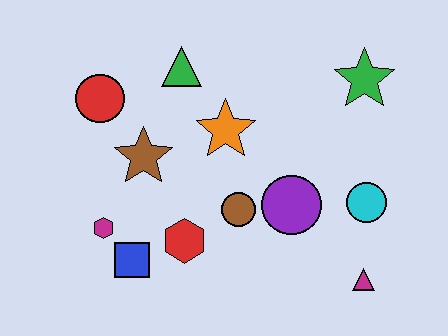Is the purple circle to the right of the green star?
No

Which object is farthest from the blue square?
The green star is farthest from the blue square.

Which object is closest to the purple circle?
The brown circle is closest to the purple circle.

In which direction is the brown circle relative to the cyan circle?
The brown circle is to the left of the cyan circle.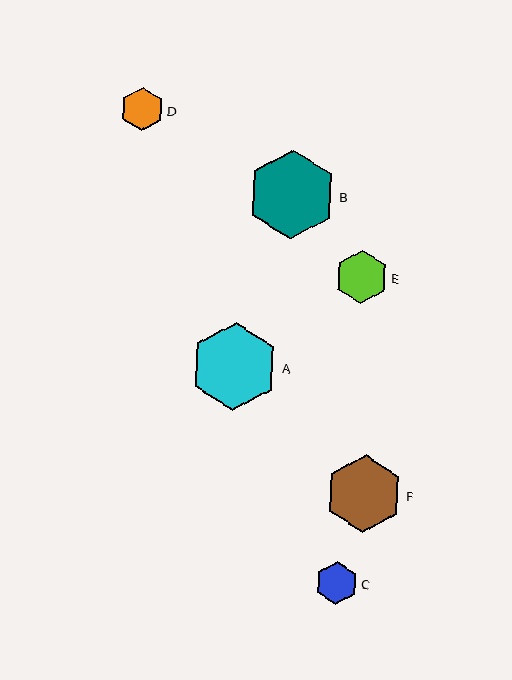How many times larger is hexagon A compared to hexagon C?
Hexagon A is approximately 2.1 times the size of hexagon C.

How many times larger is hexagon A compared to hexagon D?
Hexagon A is approximately 2.0 times the size of hexagon D.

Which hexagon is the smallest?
Hexagon C is the smallest with a size of approximately 43 pixels.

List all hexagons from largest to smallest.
From largest to smallest: B, A, F, E, D, C.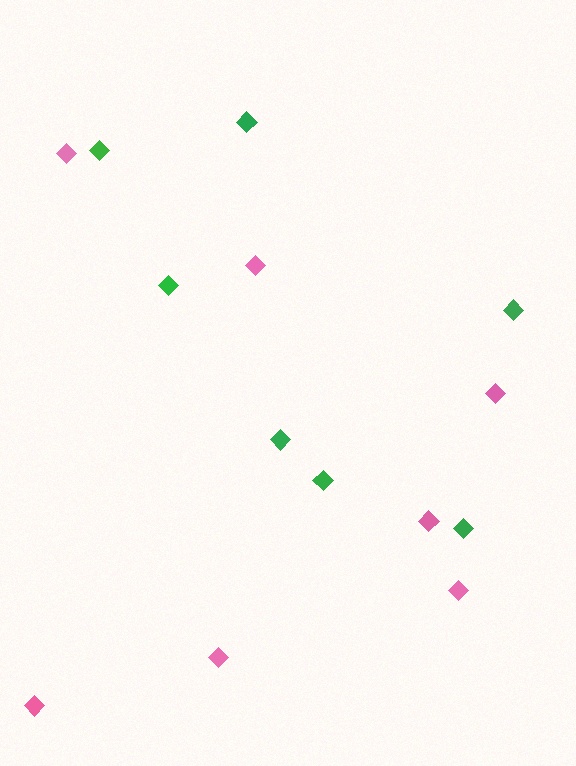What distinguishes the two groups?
There are 2 groups: one group of pink diamonds (7) and one group of green diamonds (7).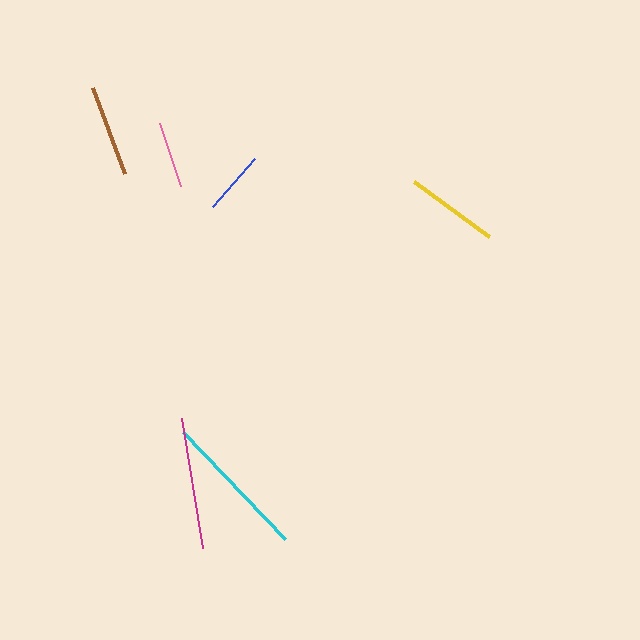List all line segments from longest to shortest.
From longest to shortest: cyan, magenta, yellow, brown, pink, blue.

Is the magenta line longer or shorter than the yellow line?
The magenta line is longer than the yellow line.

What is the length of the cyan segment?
The cyan segment is approximately 148 pixels long.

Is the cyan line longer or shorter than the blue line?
The cyan line is longer than the blue line.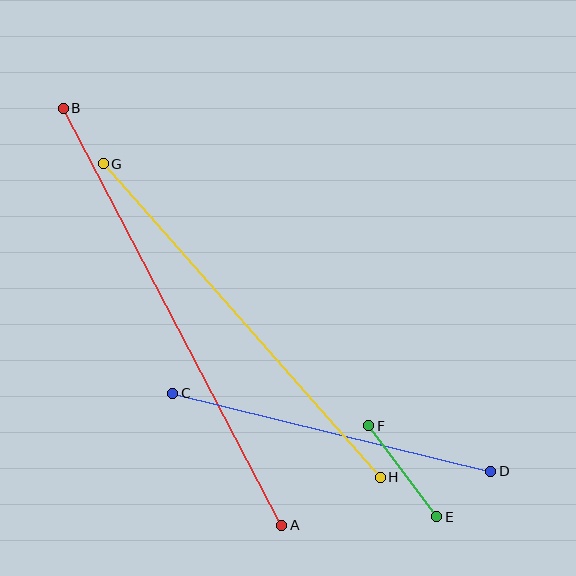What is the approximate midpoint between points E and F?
The midpoint is at approximately (403, 471) pixels.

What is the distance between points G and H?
The distance is approximately 419 pixels.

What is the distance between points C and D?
The distance is approximately 327 pixels.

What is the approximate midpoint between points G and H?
The midpoint is at approximately (242, 321) pixels.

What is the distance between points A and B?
The distance is approximately 471 pixels.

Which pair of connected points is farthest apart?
Points A and B are farthest apart.